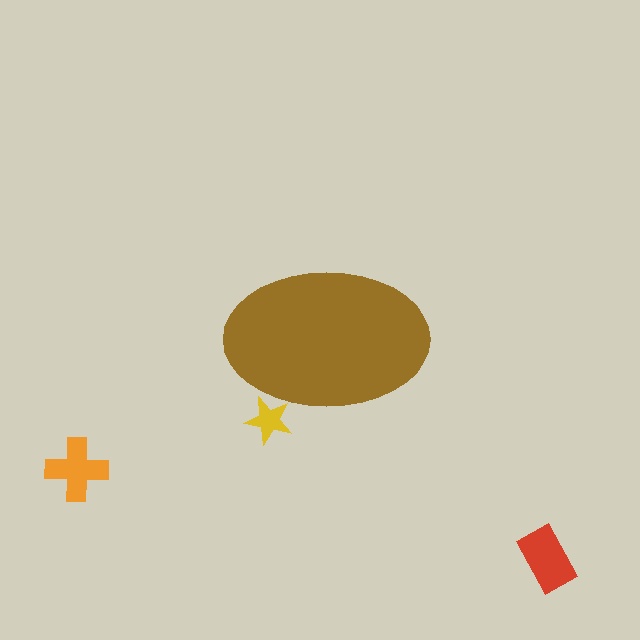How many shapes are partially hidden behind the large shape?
1 shape is partially hidden.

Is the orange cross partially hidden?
No, the orange cross is fully visible.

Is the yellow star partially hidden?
Yes, the yellow star is partially hidden behind the brown ellipse.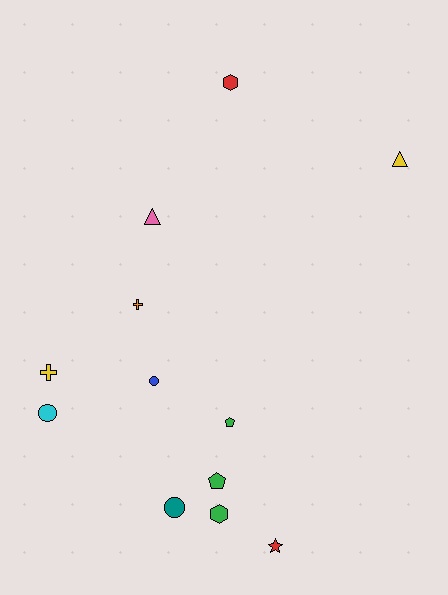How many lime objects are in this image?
There are no lime objects.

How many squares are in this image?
There are no squares.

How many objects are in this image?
There are 12 objects.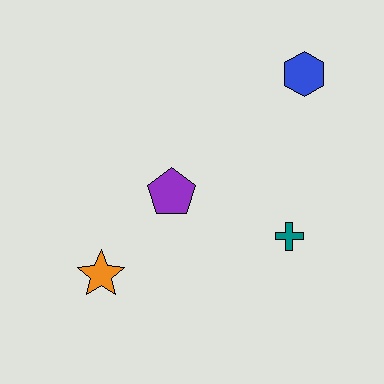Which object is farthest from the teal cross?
The orange star is farthest from the teal cross.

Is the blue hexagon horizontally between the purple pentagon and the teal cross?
No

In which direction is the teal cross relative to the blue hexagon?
The teal cross is below the blue hexagon.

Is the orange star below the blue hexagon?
Yes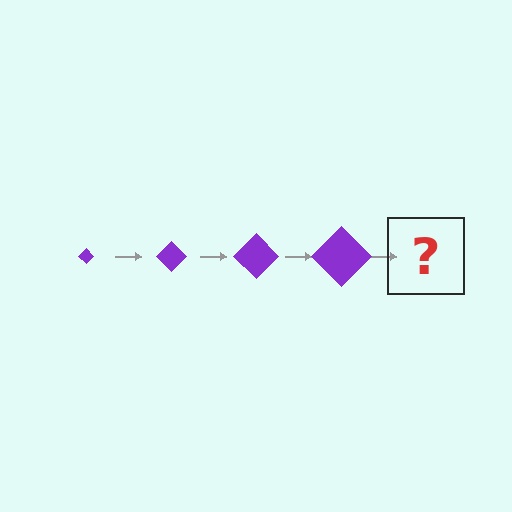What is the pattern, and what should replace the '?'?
The pattern is that the diamond gets progressively larger each step. The '?' should be a purple diamond, larger than the previous one.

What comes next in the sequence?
The next element should be a purple diamond, larger than the previous one.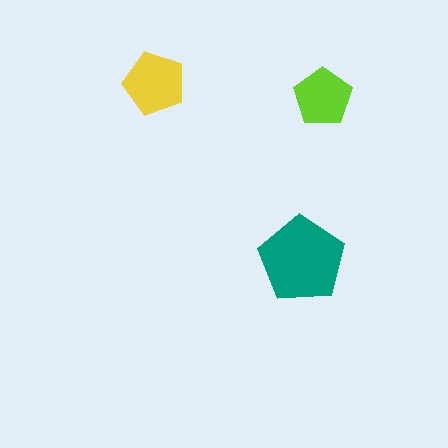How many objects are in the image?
There are 3 objects in the image.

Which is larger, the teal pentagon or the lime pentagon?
The teal one.